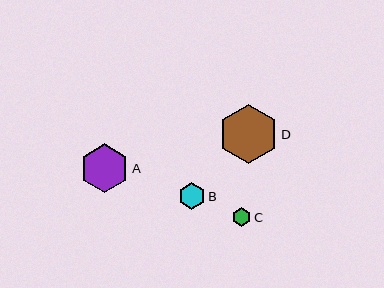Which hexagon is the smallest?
Hexagon C is the smallest with a size of approximately 19 pixels.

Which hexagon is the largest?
Hexagon D is the largest with a size of approximately 59 pixels.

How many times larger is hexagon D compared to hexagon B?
Hexagon D is approximately 2.2 times the size of hexagon B.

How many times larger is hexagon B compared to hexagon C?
Hexagon B is approximately 1.4 times the size of hexagon C.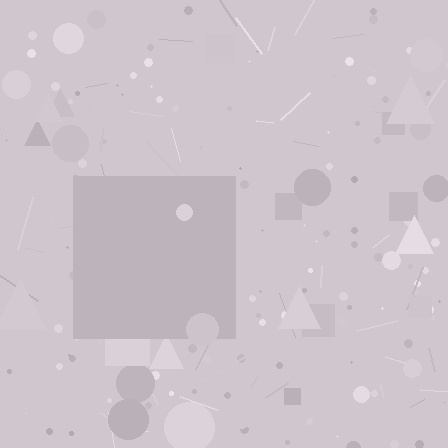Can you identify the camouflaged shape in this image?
The camouflaged shape is a square.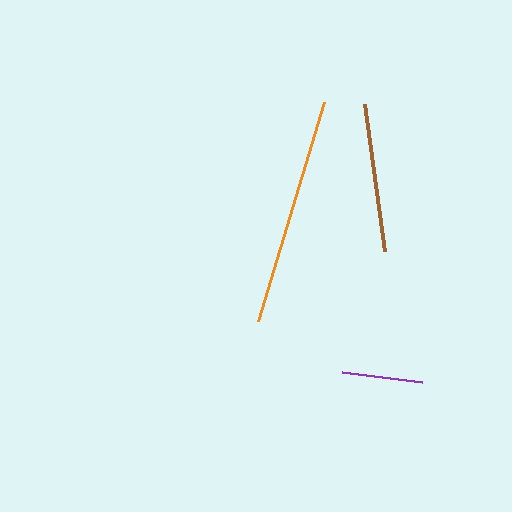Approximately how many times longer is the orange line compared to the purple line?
The orange line is approximately 2.8 times the length of the purple line.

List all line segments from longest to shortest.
From longest to shortest: orange, brown, purple.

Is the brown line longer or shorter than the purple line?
The brown line is longer than the purple line.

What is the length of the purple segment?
The purple segment is approximately 81 pixels long.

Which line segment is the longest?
The orange line is the longest at approximately 229 pixels.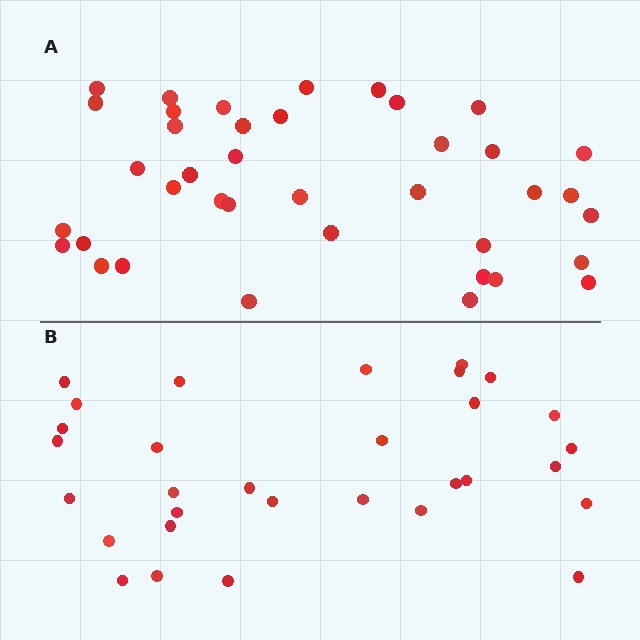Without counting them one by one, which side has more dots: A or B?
Region A (the top region) has more dots.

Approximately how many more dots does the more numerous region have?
Region A has roughly 8 or so more dots than region B.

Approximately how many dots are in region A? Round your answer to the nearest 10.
About 40 dots. (The exact count is 39, which rounds to 40.)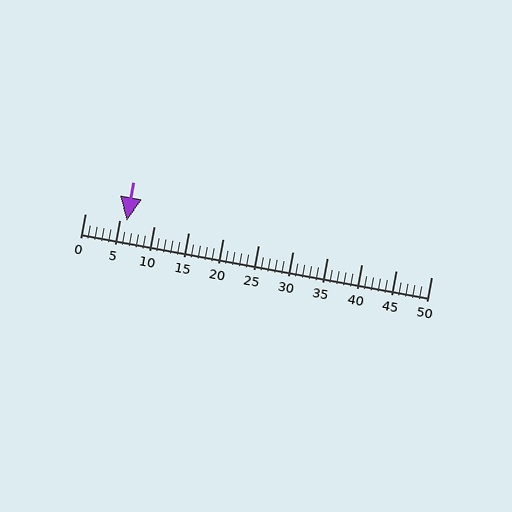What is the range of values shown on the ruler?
The ruler shows values from 0 to 50.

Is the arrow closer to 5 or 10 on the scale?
The arrow is closer to 5.